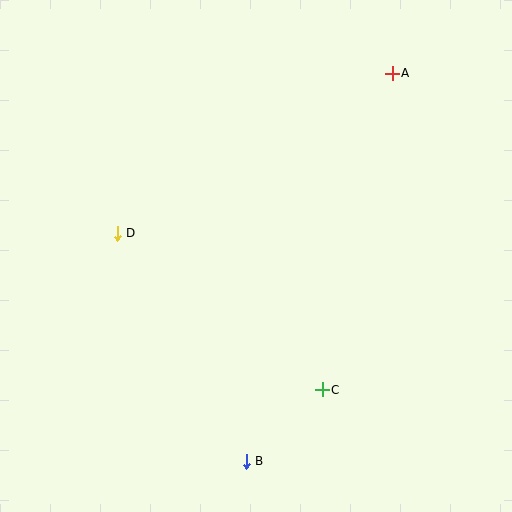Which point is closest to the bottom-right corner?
Point C is closest to the bottom-right corner.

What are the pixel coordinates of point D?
Point D is at (117, 233).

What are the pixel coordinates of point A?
Point A is at (392, 73).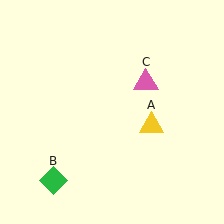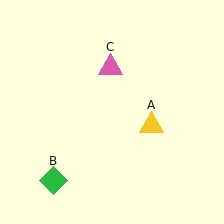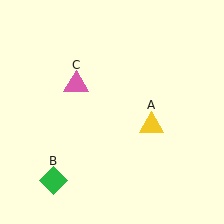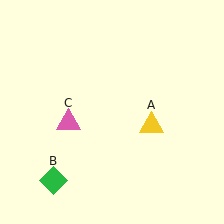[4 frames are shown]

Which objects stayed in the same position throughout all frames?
Yellow triangle (object A) and green diamond (object B) remained stationary.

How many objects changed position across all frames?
1 object changed position: pink triangle (object C).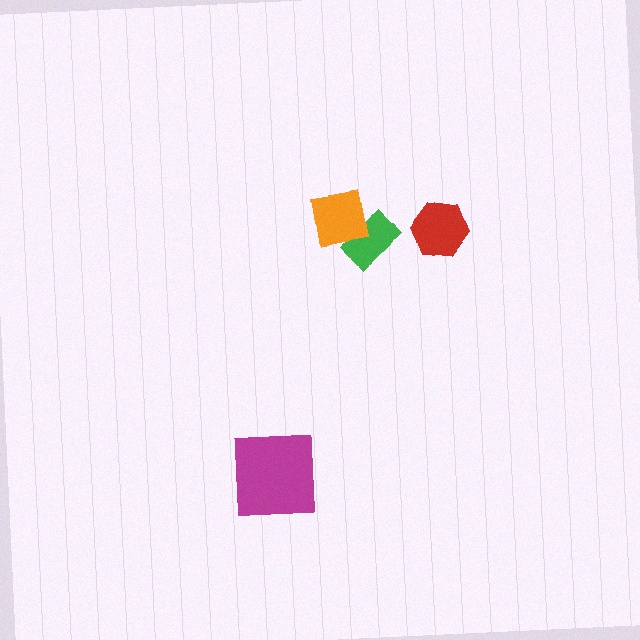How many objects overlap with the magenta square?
0 objects overlap with the magenta square.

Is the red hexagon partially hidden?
No, no other shape covers it.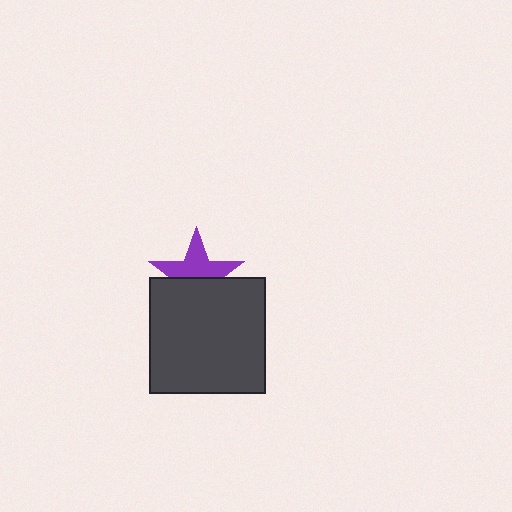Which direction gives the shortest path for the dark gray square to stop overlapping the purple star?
Moving down gives the shortest separation.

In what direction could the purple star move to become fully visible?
The purple star could move up. That would shift it out from behind the dark gray square entirely.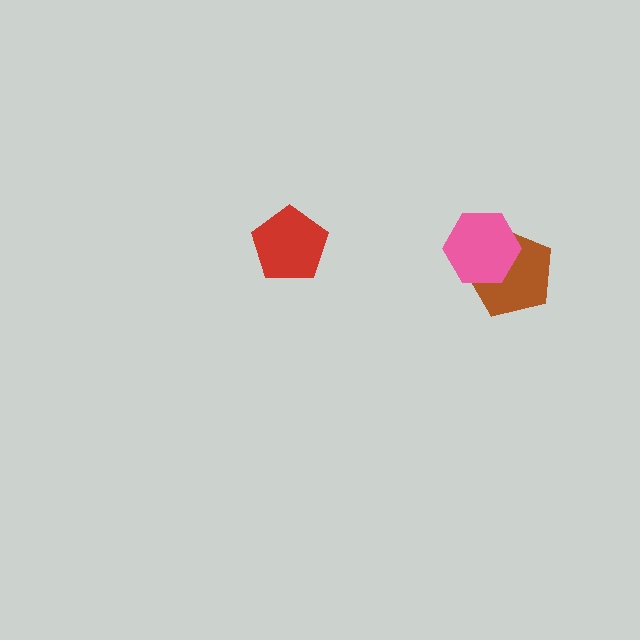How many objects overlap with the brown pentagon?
1 object overlaps with the brown pentagon.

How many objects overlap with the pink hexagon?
1 object overlaps with the pink hexagon.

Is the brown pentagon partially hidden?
Yes, it is partially covered by another shape.